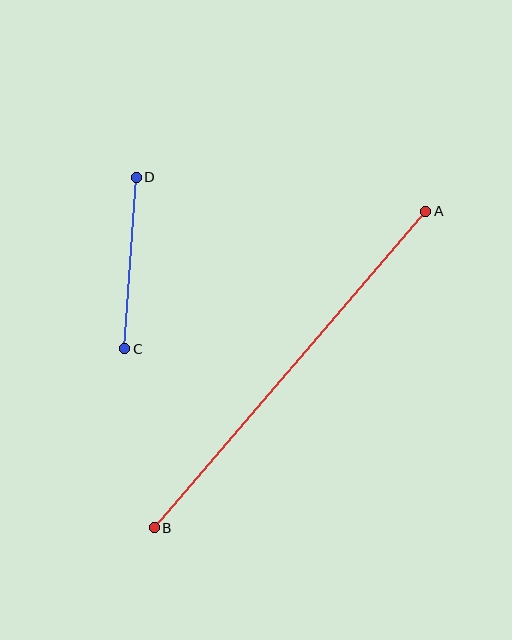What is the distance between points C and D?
The distance is approximately 172 pixels.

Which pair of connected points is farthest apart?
Points A and B are farthest apart.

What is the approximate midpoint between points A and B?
The midpoint is at approximately (290, 369) pixels.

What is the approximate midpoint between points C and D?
The midpoint is at approximately (131, 263) pixels.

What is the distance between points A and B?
The distance is approximately 417 pixels.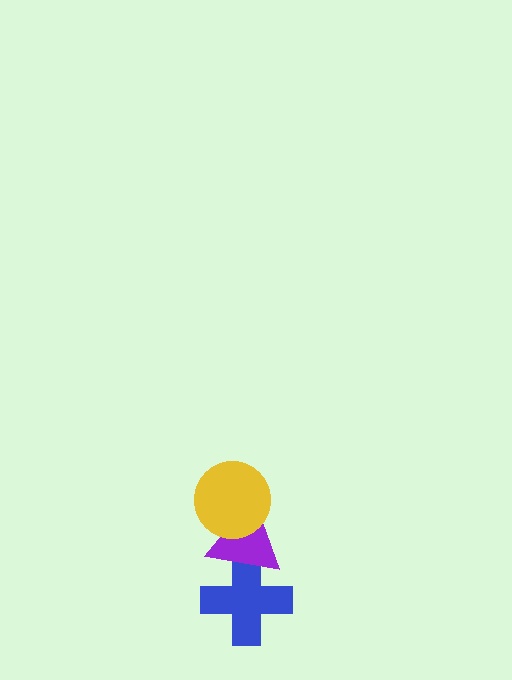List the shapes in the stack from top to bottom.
From top to bottom: the yellow circle, the purple triangle, the blue cross.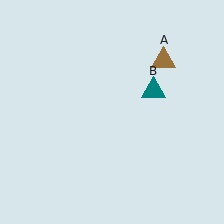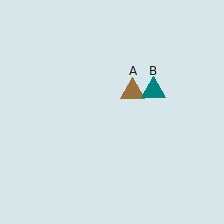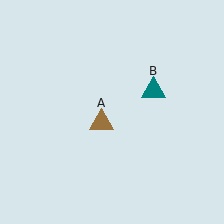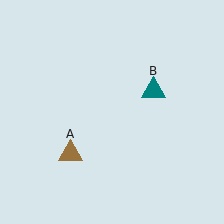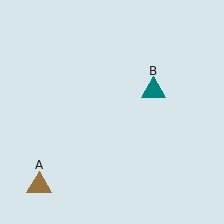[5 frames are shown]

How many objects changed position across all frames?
1 object changed position: brown triangle (object A).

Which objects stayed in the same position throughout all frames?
Teal triangle (object B) remained stationary.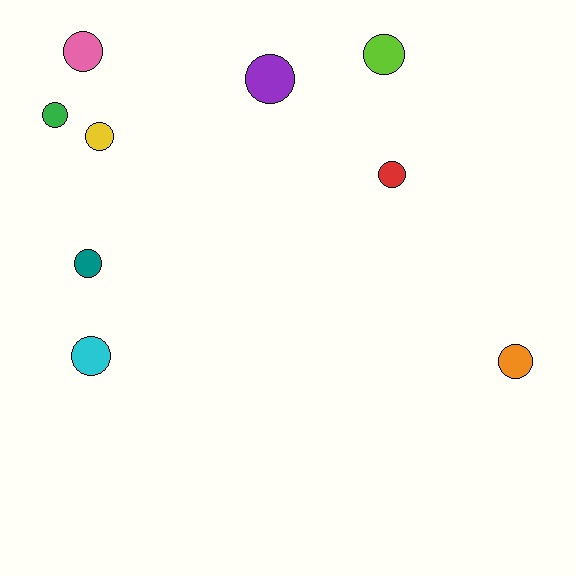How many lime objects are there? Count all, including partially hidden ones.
There is 1 lime object.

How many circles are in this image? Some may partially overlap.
There are 9 circles.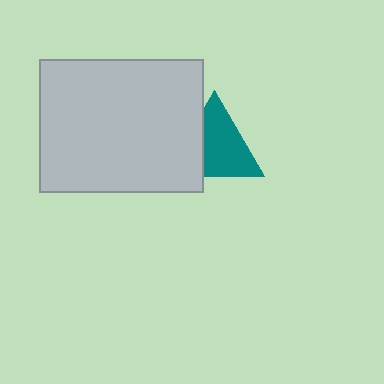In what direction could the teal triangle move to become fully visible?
The teal triangle could move right. That would shift it out from behind the light gray rectangle entirely.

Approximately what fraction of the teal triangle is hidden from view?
Roughly 31% of the teal triangle is hidden behind the light gray rectangle.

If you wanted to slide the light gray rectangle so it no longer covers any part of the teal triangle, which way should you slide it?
Slide it left — that is the most direct way to separate the two shapes.